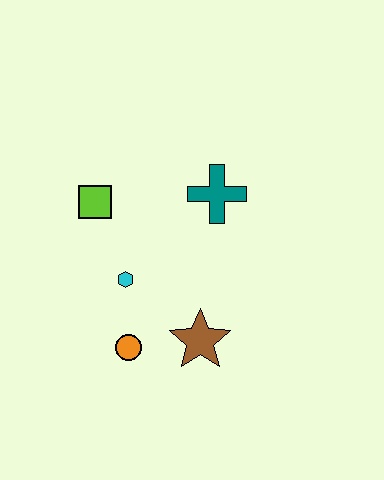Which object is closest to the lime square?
The cyan hexagon is closest to the lime square.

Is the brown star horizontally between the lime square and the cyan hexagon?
No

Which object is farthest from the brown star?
The lime square is farthest from the brown star.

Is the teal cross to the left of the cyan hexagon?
No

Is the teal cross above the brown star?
Yes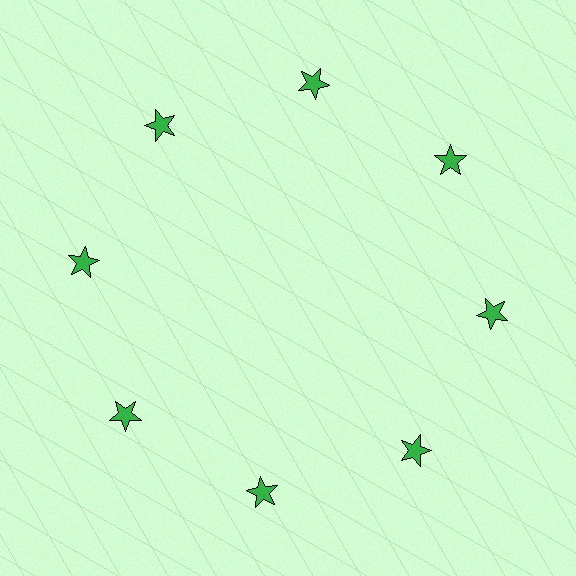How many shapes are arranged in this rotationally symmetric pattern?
There are 8 shapes, arranged in 8 groups of 1.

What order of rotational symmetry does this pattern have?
This pattern has 8-fold rotational symmetry.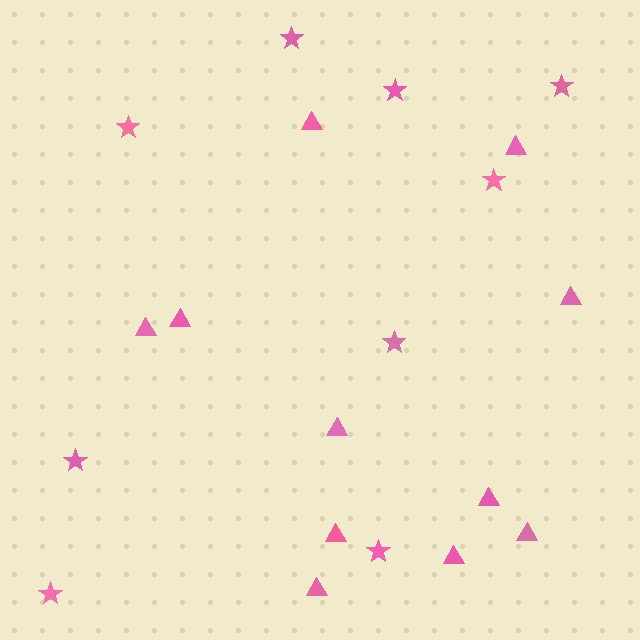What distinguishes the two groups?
There are 2 groups: one group of stars (9) and one group of triangles (11).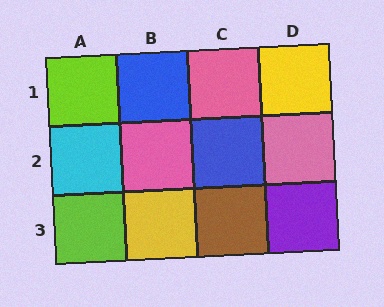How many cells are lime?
2 cells are lime.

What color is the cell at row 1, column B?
Blue.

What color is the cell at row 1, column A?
Lime.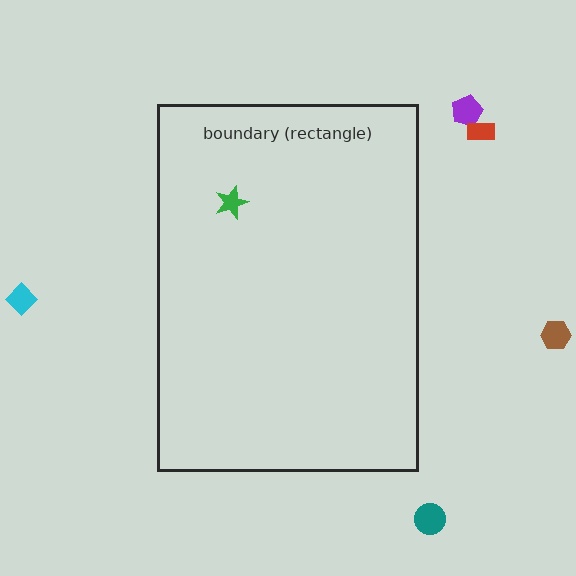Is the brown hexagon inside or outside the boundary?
Outside.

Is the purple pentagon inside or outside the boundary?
Outside.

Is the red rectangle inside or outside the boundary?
Outside.